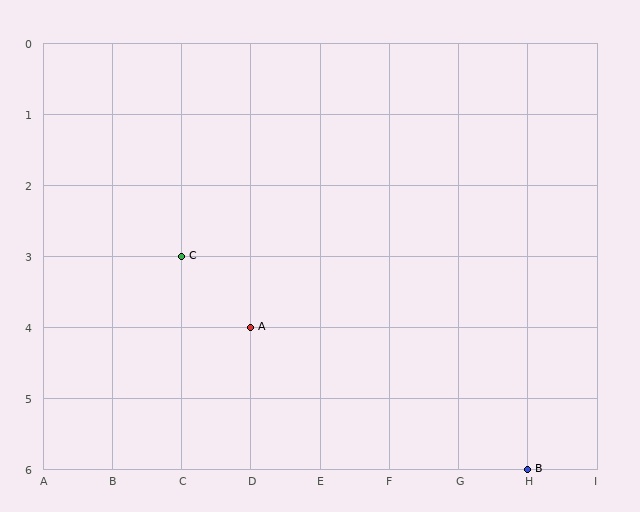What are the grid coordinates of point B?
Point B is at grid coordinates (H, 6).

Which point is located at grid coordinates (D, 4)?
Point A is at (D, 4).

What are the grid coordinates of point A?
Point A is at grid coordinates (D, 4).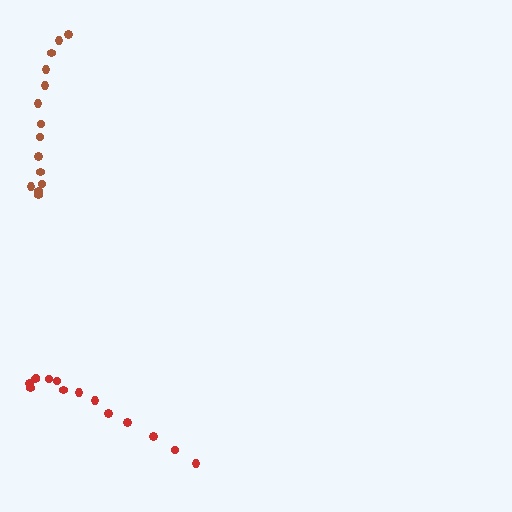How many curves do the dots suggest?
There are 2 distinct paths.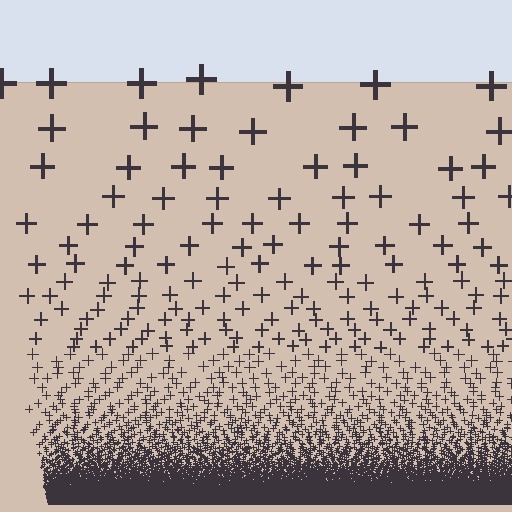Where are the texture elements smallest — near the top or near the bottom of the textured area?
Near the bottom.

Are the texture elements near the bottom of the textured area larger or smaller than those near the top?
Smaller. The gradient is inverted — elements near the bottom are smaller and denser.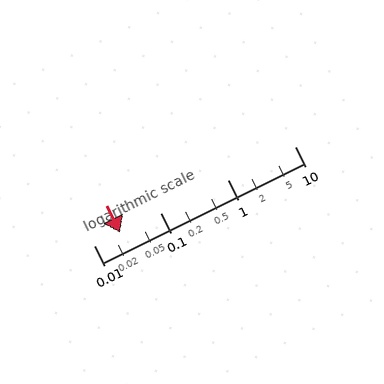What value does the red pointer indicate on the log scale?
The pointer indicates approximately 0.025.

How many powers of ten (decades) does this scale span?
The scale spans 3 decades, from 0.01 to 10.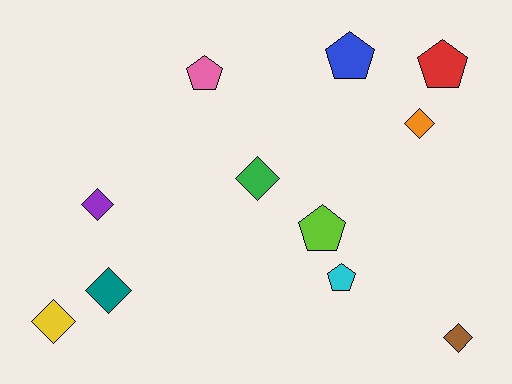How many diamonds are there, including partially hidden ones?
There are 6 diamonds.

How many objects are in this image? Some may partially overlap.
There are 11 objects.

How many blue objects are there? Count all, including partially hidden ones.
There is 1 blue object.